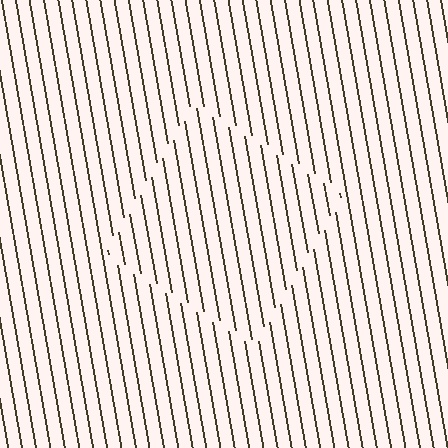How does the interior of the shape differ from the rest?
The interior of the shape contains the same grating, shifted by half a period — the contour is defined by the phase discontinuity where line-ends from the inner and outer gratings abut.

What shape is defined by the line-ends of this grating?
An illusory square. The interior of the shape contains the same grating, shifted by half a period — the contour is defined by the phase discontinuity where line-ends from the inner and outer gratings abut.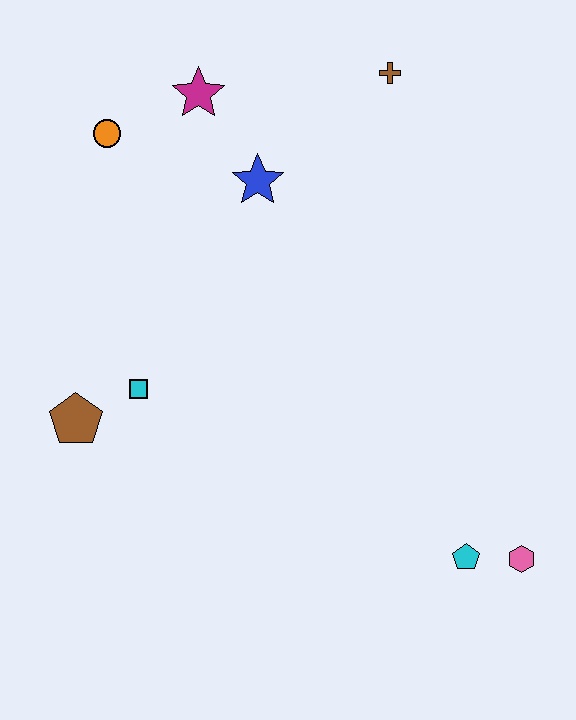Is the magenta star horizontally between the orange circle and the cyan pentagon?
Yes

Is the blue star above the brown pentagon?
Yes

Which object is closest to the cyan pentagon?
The pink hexagon is closest to the cyan pentagon.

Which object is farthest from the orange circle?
The pink hexagon is farthest from the orange circle.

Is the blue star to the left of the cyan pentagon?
Yes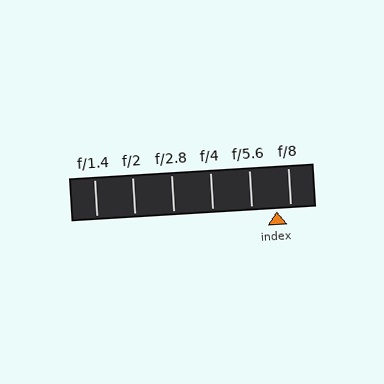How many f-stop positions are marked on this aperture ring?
There are 6 f-stop positions marked.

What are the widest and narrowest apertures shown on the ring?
The widest aperture shown is f/1.4 and the narrowest is f/8.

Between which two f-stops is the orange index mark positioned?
The index mark is between f/5.6 and f/8.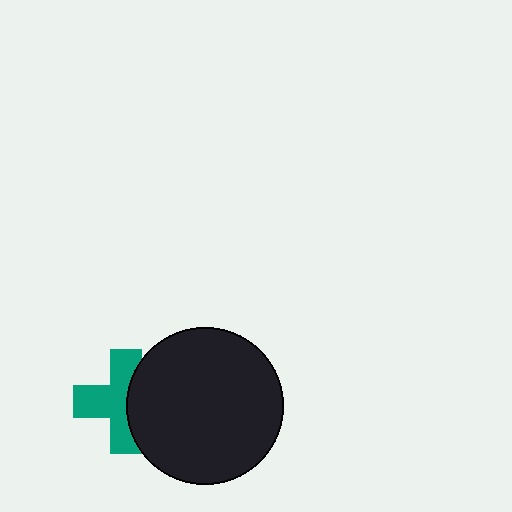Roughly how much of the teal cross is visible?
About half of it is visible (roughly 61%).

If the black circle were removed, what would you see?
You would see the complete teal cross.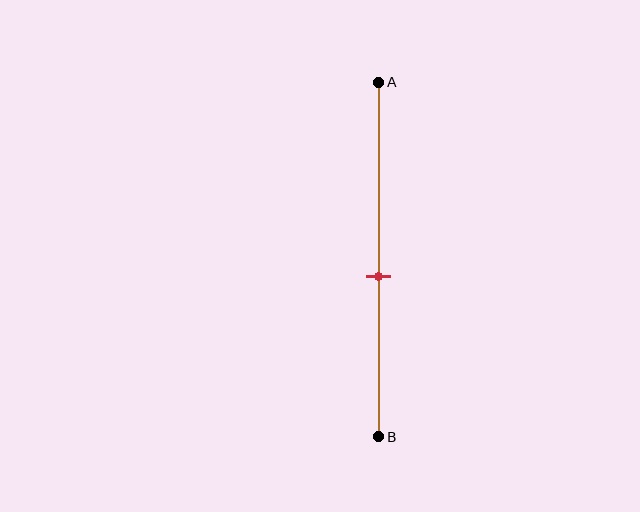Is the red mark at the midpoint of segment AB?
No, the mark is at about 55% from A, not at the 50% midpoint.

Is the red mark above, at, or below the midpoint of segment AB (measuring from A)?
The red mark is below the midpoint of segment AB.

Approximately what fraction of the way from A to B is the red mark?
The red mark is approximately 55% of the way from A to B.